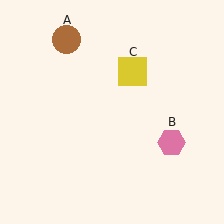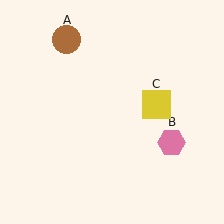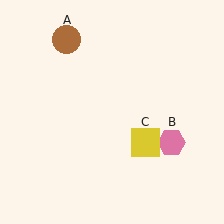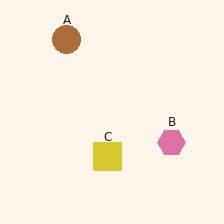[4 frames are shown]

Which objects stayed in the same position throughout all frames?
Brown circle (object A) and pink hexagon (object B) remained stationary.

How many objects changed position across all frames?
1 object changed position: yellow square (object C).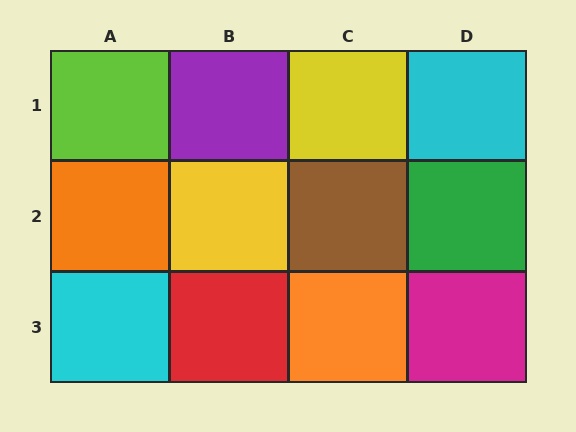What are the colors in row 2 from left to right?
Orange, yellow, brown, green.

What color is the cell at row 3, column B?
Red.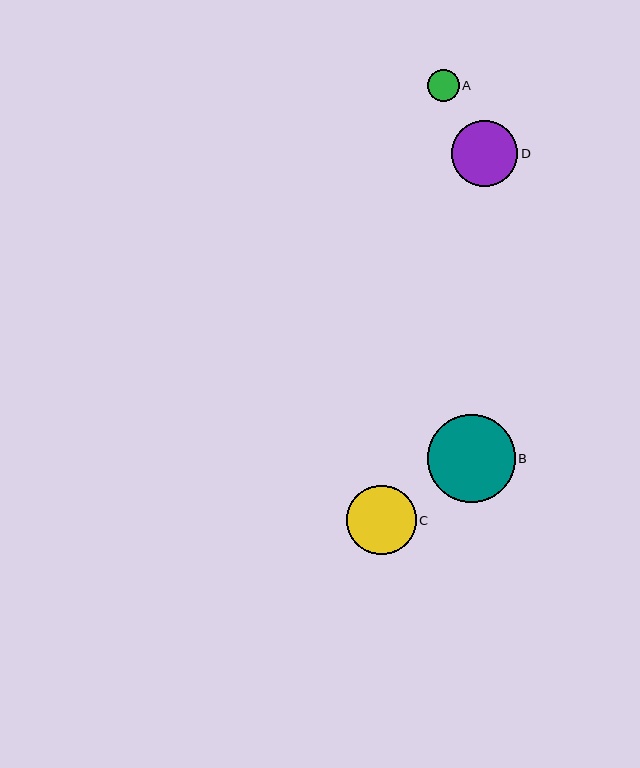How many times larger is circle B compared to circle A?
Circle B is approximately 2.7 times the size of circle A.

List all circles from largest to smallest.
From largest to smallest: B, C, D, A.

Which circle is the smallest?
Circle A is the smallest with a size of approximately 32 pixels.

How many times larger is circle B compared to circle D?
Circle B is approximately 1.3 times the size of circle D.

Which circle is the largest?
Circle B is the largest with a size of approximately 88 pixels.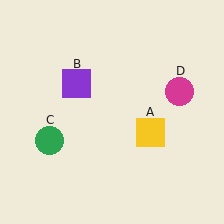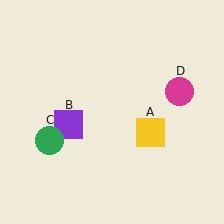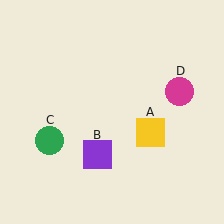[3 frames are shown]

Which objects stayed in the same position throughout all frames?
Yellow square (object A) and green circle (object C) and magenta circle (object D) remained stationary.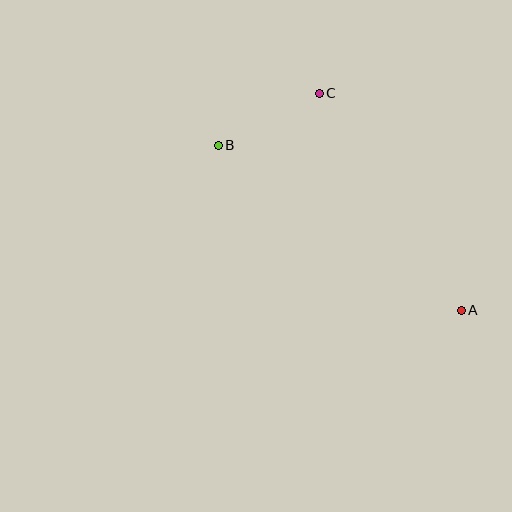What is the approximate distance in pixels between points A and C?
The distance between A and C is approximately 259 pixels.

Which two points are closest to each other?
Points B and C are closest to each other.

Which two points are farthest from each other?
Points A and B are farthest from each other.